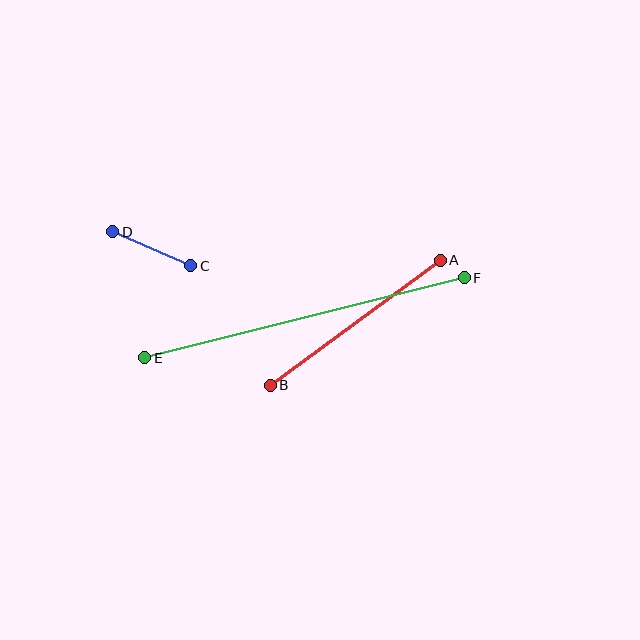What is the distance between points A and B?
The distance is approximately 211 pixels.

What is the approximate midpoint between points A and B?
The midpoint is at approximately (355, 323) pixels.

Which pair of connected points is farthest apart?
Points E and F are farthest apart.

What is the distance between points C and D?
The distance is approximately 85 pixels.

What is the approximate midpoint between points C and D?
The midpoint is at approximately (152, 249) pixels.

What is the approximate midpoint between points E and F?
The midpoint is at approximately (304, 318) pixels.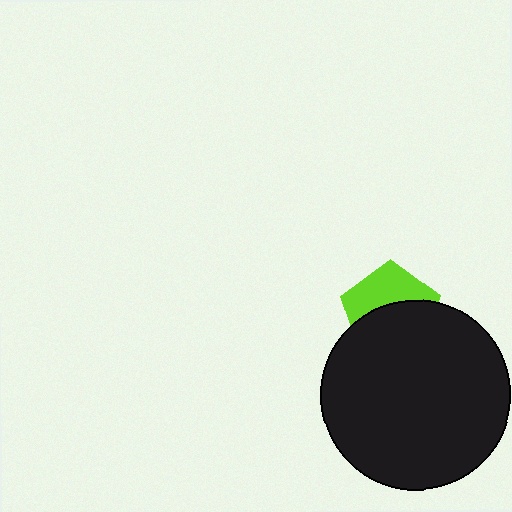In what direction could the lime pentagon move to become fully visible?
The lime pentagon could move up. That would shift it out from behind the black circle entirely.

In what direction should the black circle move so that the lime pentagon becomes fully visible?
The black circle should move down. That is the shortest direction to clear the overlap and leave the lime pentagon fully visible.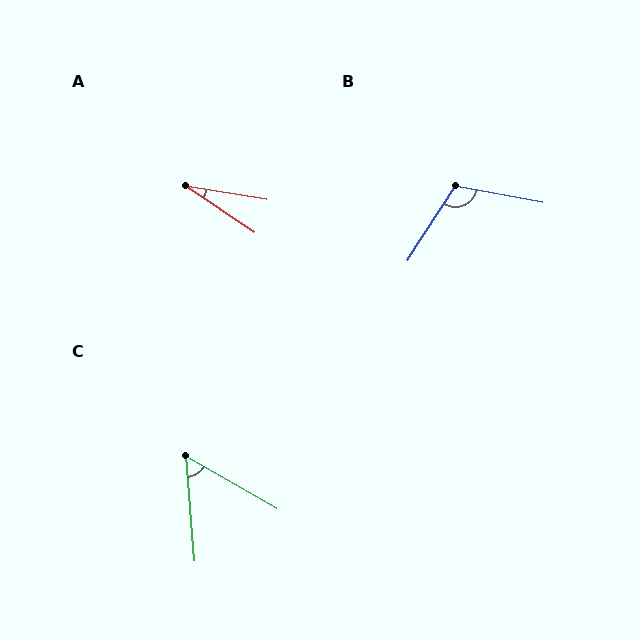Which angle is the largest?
B, at approximately 112 degrees.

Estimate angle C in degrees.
Approximately 55 degrees.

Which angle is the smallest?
A, at approximately 24 degrees.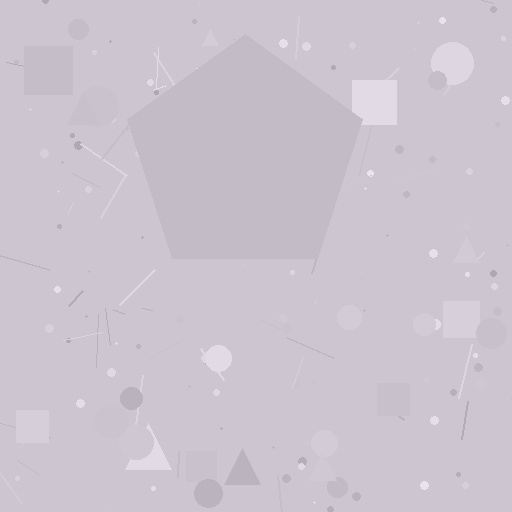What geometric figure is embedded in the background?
A pentagon is embedded in the background.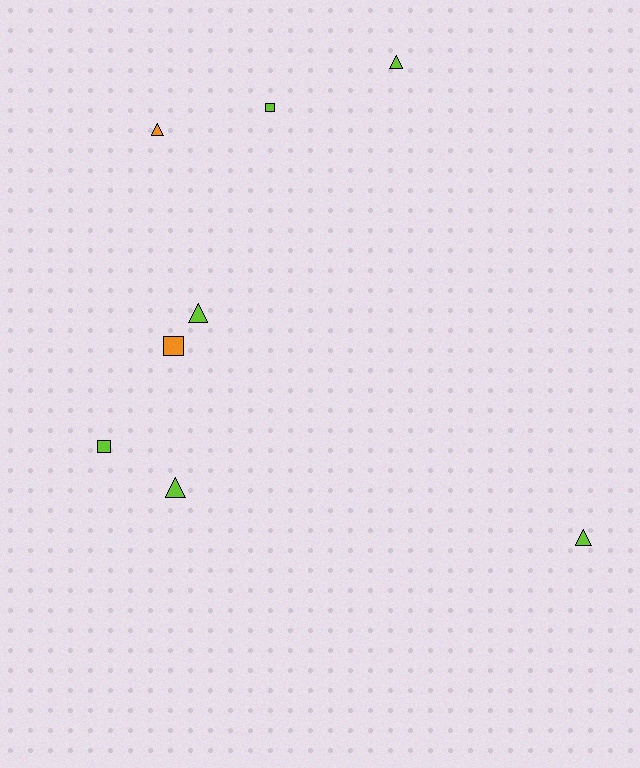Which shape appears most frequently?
Triangle, with 5 objects.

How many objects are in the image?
There are 8 objects.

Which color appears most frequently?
Lime, with 6 objects.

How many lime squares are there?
There are 2 lime squares.